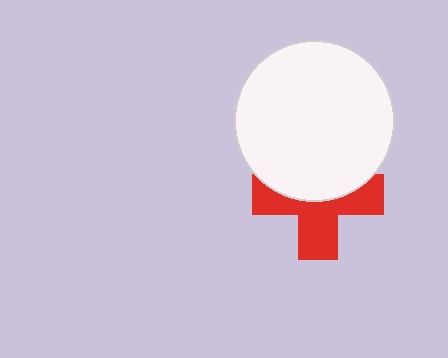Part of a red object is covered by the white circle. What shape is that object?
It is a cross.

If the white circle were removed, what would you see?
You would see the complete red cross.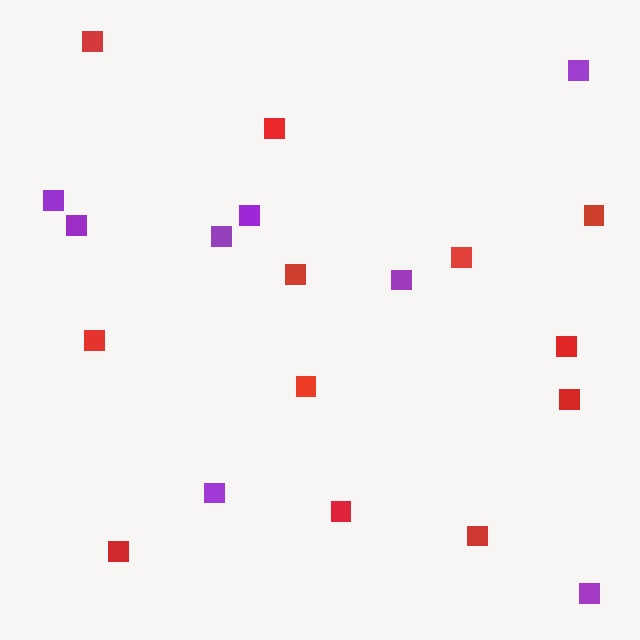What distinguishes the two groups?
There are 2 groups: one group of purple squares (8) and one group of red squares (12).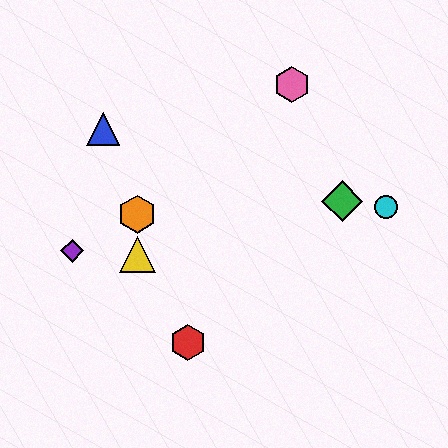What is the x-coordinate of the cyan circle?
The cyan circle is at x≈386.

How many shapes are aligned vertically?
2 shapes (the yellow triangle, the orange hexagon) are aligned vertically.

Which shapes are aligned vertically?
The yellow triangle, the orange hexagon are aligned vertically.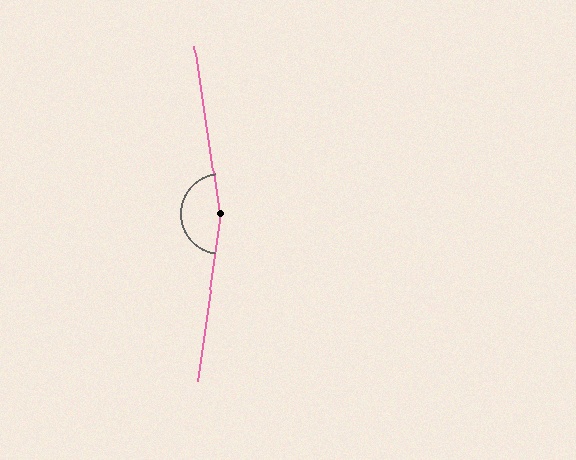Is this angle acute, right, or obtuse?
It is obtuse.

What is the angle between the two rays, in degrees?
Approximately 164 degrees.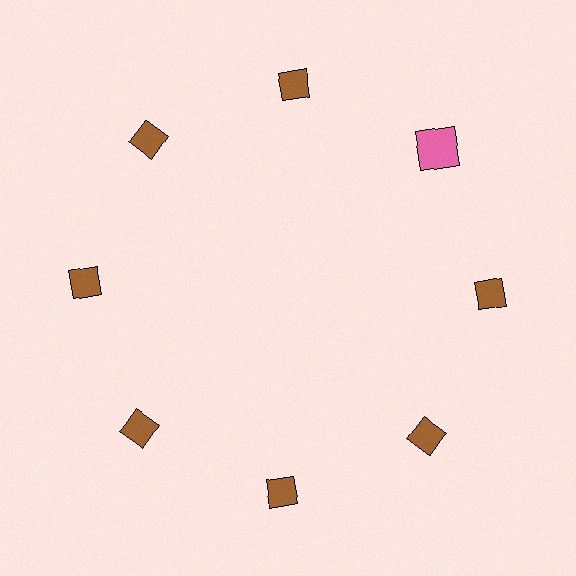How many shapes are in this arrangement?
There are 8 shapes arranged in a ring pattern.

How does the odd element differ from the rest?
It differs in both color (pink instead of brown) and shape (square instead of diamond).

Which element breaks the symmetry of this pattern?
The pink square at roughly the 2 o'clock position breaks the symmetry. All other shapes are brown diamonds.